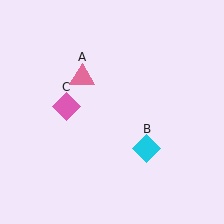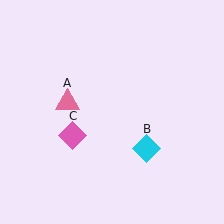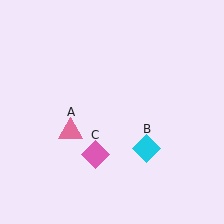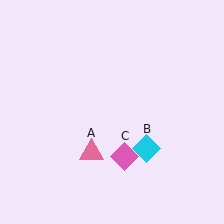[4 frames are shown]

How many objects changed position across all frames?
2 objects changed position: pink triangle (object A), pink diamond (object C).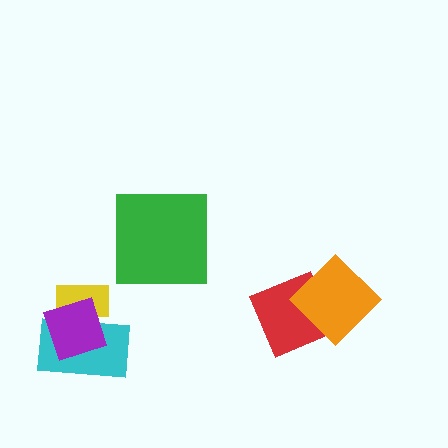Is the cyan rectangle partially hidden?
Yes, it is partially covered by another shape.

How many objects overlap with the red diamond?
1 object overlaps with the red diamond.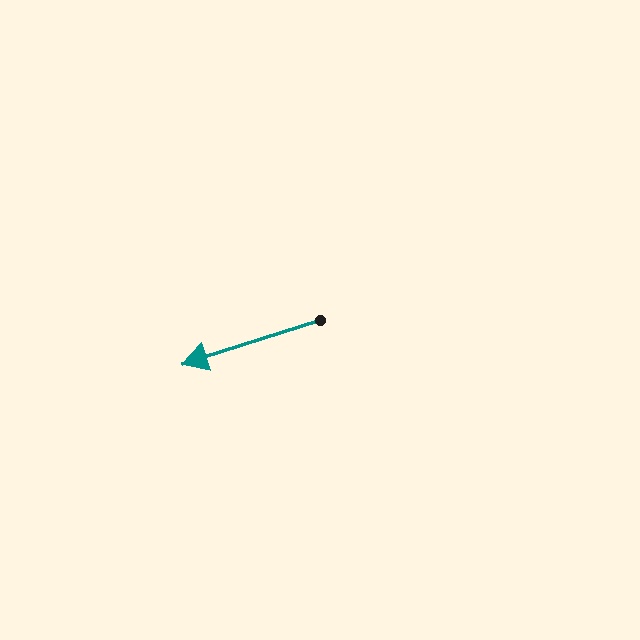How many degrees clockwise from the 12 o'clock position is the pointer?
Approximately 252 degrees.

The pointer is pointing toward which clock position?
Roughly 8 o'clock.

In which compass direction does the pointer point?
West.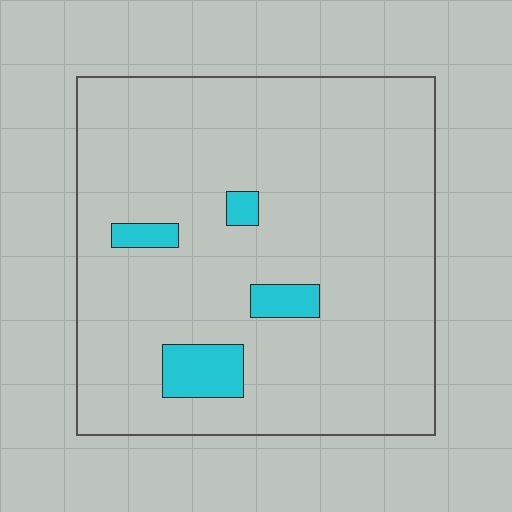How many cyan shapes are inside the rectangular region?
4.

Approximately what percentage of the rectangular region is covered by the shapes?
Approximately 5%.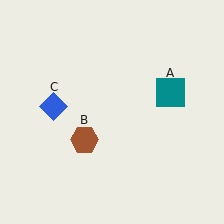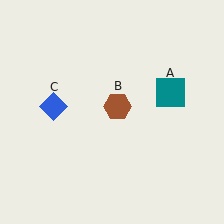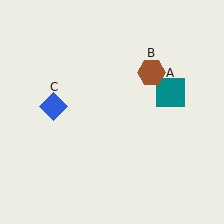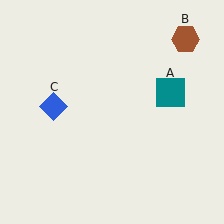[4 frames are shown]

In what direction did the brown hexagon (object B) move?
The brown hexagon (object B) moved up and to the right.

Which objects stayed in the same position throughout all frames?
Teal square (object A) and blue diamond (object C) remained stationary.